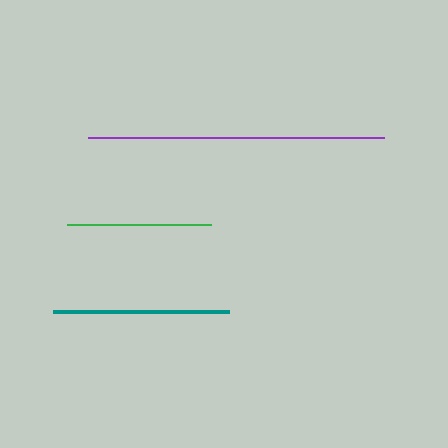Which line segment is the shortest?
The green line is the shortest at approximately 144 pixels.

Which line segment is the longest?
The purple line is the longest at approximately 296 pixels.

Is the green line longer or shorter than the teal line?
The teal line is longer than the green line.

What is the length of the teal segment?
The teal segment is approximately 176 pixels long.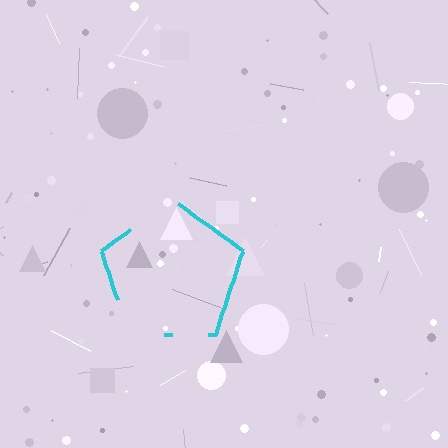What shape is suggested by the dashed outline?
The dashed outline suggests a pentagon.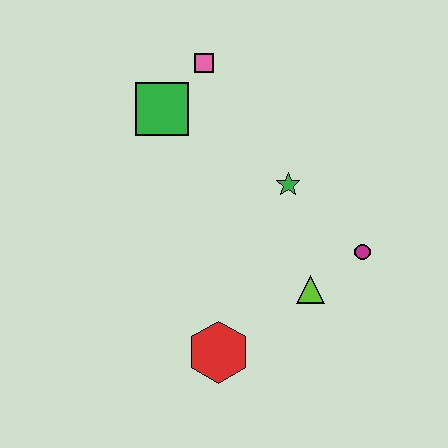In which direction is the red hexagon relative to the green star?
The red hexagon is below the green star.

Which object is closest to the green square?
The pink square is closest to the green square.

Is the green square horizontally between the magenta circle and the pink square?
No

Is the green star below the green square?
Yes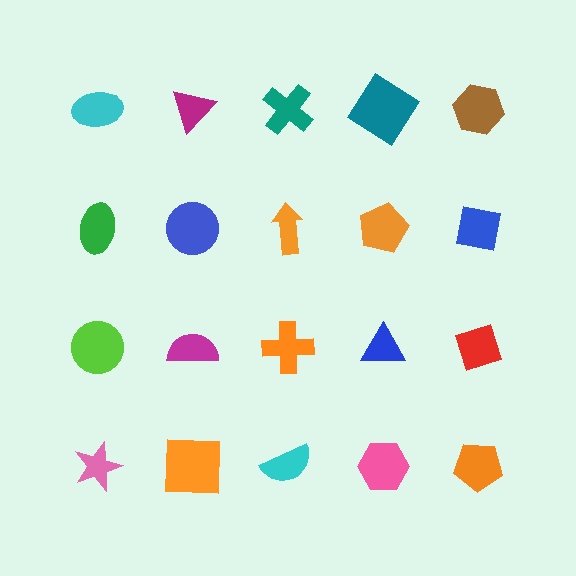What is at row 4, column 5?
An orange pentagon.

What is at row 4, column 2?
An orange square.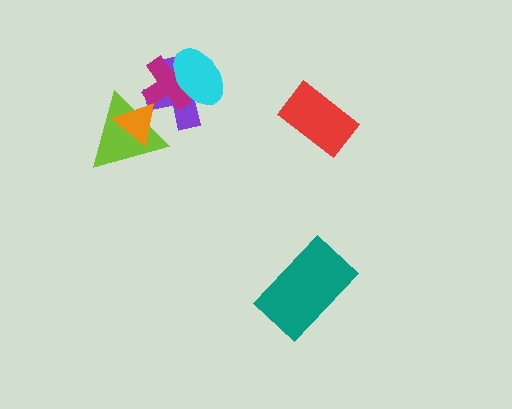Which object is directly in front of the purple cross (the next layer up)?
The magenta cross is directly in front of the purple cross.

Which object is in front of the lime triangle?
The orange triangle is in front of the lime triangle.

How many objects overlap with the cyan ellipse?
2 objects overlap with the cyan ellipse.